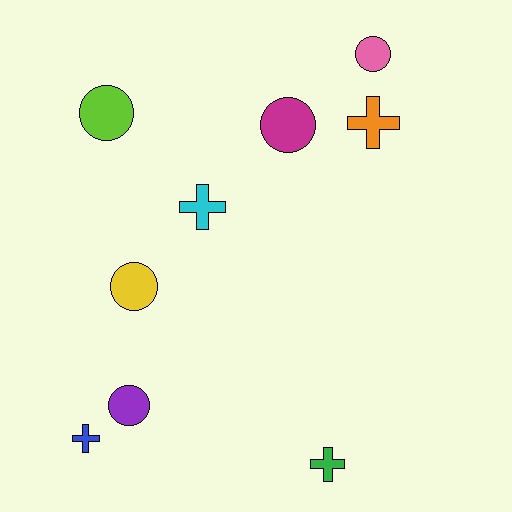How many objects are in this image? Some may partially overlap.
There are 9 objects.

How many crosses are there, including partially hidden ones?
There are 4 crosses.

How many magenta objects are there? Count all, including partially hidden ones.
There is 1 magenta object.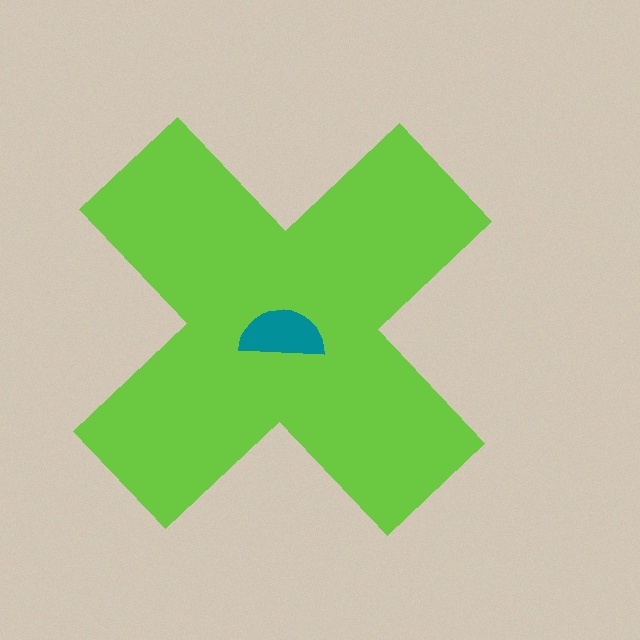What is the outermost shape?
The lime cross.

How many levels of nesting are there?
2.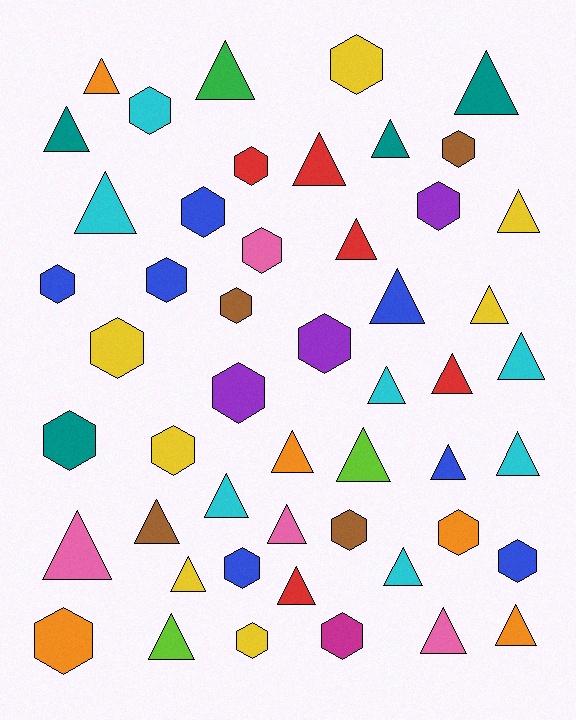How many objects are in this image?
There are 50 objects.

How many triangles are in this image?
There are 28 triangles.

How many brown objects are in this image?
There are 4 brown objects.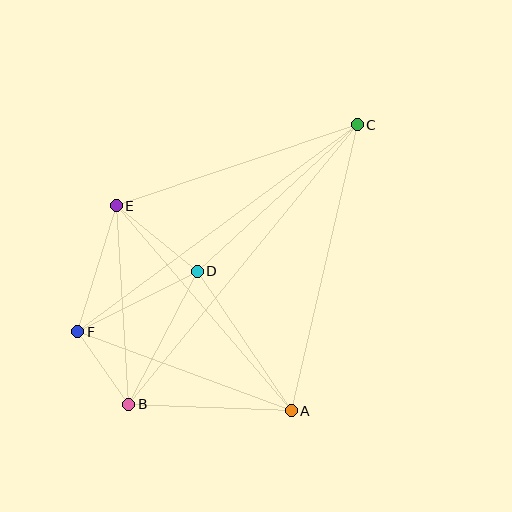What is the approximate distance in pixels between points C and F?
The distance between C and F is approximately 348 pixels.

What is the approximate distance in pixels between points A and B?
The distance between A and B is approximately 162 pixels.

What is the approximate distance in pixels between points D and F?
The distance between D and F is approximately 134 pixels.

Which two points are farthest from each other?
Points B and C are farthest from each other.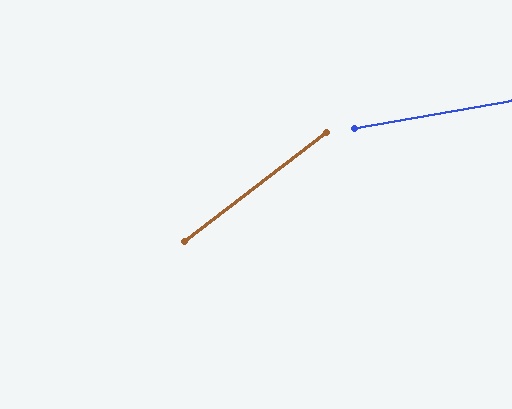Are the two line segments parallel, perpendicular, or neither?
Neither parallel nor perpendicular — they differ by about 28°.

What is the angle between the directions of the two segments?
Approximately 28 degrees.